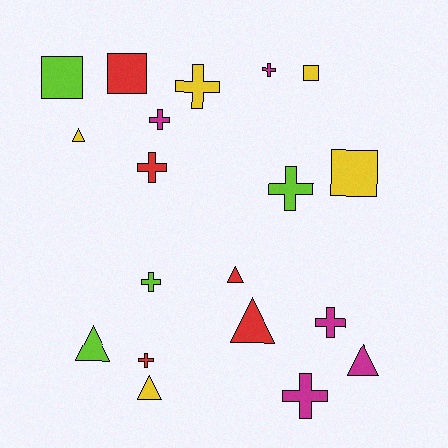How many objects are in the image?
There are 19 objects.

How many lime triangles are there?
There is 1 lime triangle.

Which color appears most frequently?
Magenta, with 5 objects.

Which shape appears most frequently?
Cross, with 9 objects.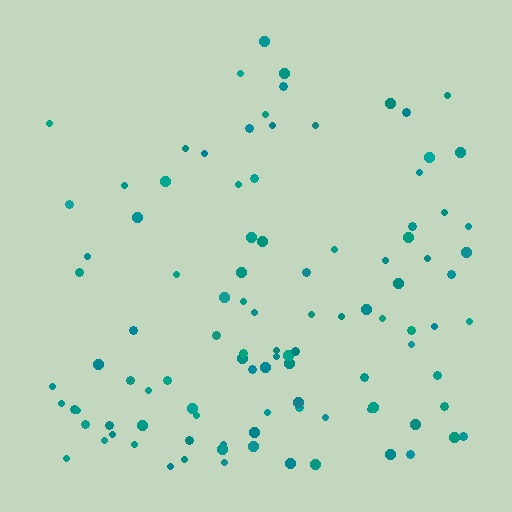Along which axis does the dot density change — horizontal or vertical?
Vertical.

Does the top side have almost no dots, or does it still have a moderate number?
Still a moderate number, just noticeably fewer than the bottom.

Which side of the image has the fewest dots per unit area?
The top.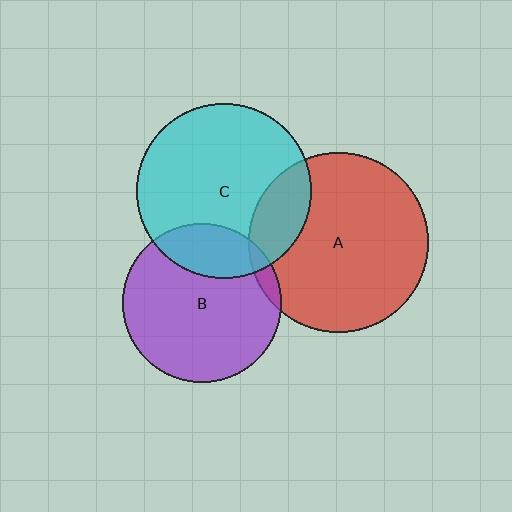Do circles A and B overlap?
Yes.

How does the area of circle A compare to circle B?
Approximately 1.3 times.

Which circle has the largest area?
Circle A (red).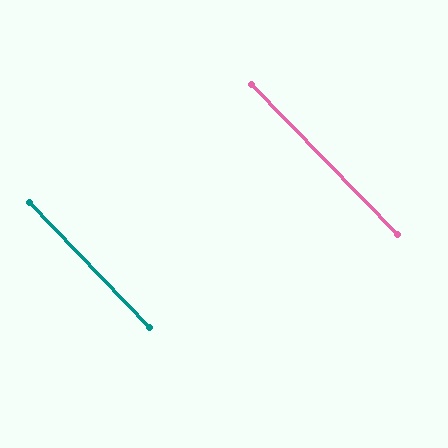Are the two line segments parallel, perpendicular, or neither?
Parallel — their directions differ by only 0.4°.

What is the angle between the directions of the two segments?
Approximately 0 degrees.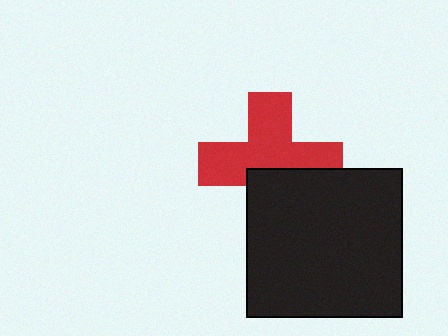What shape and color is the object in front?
The object in front is a black rectangle.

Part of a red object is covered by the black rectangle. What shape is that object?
It is a cross.